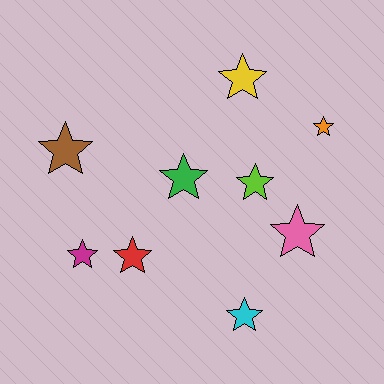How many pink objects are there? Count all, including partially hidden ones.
There is 1 pink object.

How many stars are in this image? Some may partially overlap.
There are 9 stars.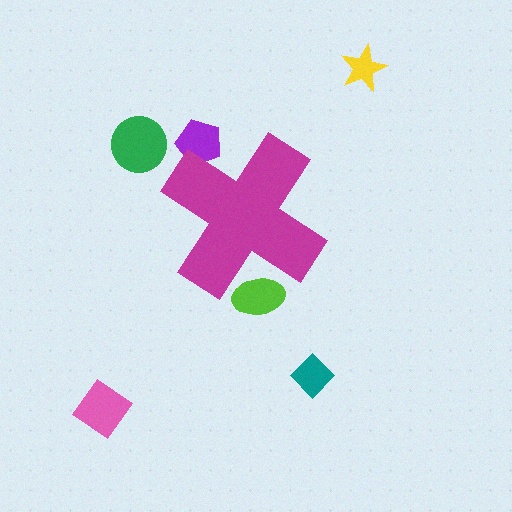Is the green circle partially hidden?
No, the green circle is fully visible.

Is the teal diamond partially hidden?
No, the teal diamond is fully visible.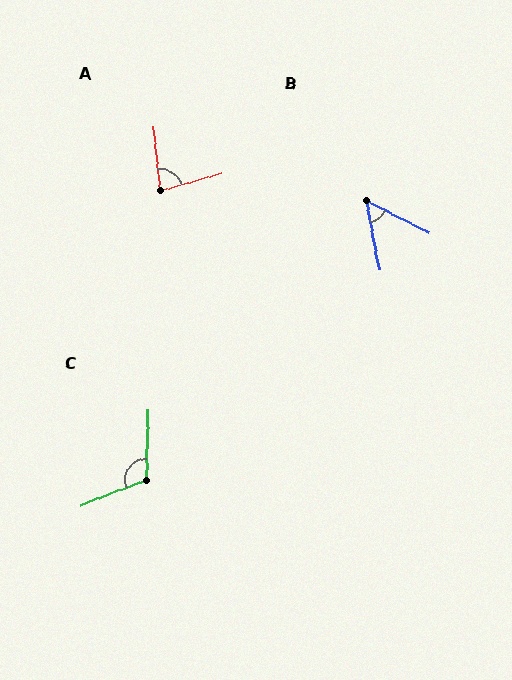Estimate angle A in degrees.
Approximately 80 degrees.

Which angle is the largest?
C, at approximately 112 degrees.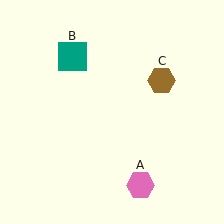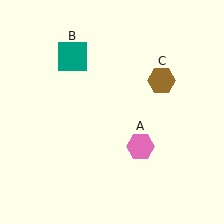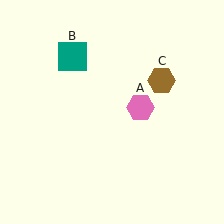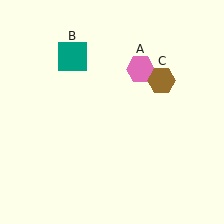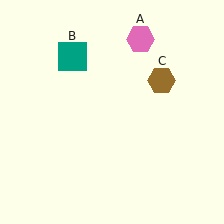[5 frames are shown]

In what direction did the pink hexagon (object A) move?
The pink hexagon (object A) moved up.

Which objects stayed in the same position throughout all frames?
Teal square (object B) and brown hexagon (object C) remained stationary.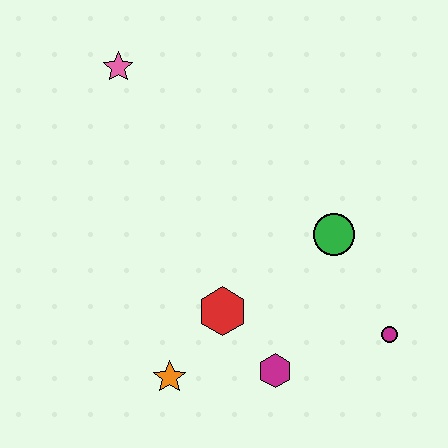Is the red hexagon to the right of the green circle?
No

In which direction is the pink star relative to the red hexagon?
The pink star is above the red hexagon.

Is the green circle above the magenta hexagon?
Yes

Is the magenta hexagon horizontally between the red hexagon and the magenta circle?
Yes